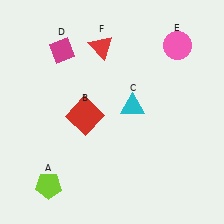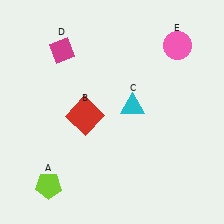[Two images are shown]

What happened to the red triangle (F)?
The red triangle (F) was removed in Image 2. It was in the top-left area of Image 1.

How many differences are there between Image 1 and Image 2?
There is 1 difference between the two images.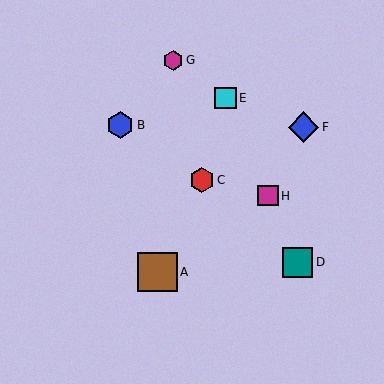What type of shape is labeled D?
Shape D is a teal square.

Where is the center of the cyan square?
The center of the cyan square is at (225, 98).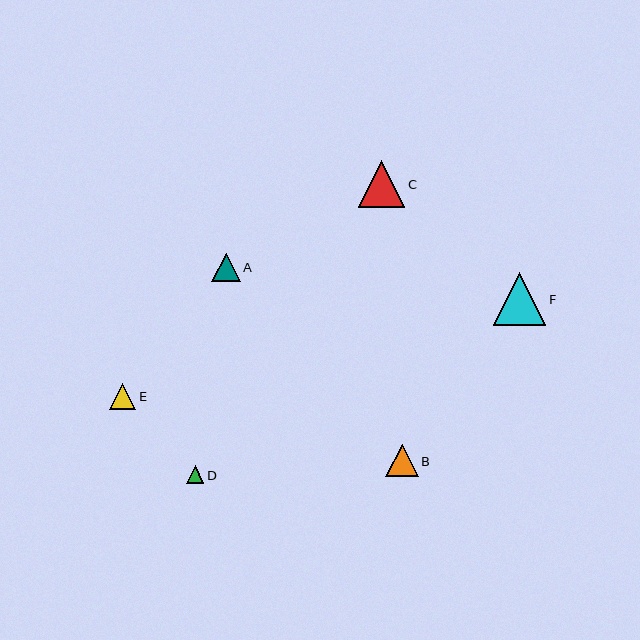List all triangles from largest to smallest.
From largest to smallest: F, C, B, A, E, D.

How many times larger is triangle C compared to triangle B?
Triangle C is approximately 1.4 times the size of triangle B.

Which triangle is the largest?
Triangle F is the largest with a size of approximately 53 pixels.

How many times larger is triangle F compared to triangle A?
Triangle F is approximately 1.8 times the size of triangle A.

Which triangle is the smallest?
Triangle D is the smallest with a size of approximately 17 pixels.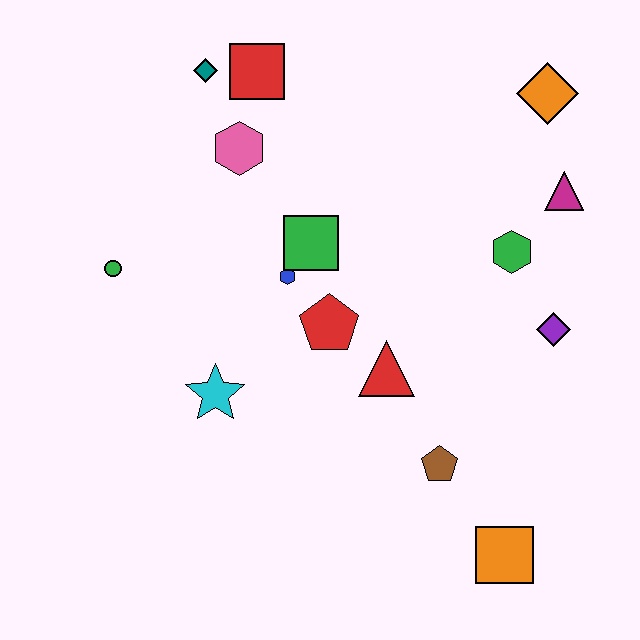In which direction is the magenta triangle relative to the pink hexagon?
The magenta triangle is to the right of the pink hexagon.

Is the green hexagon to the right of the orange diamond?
No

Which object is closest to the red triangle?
The red pentagon is closest to the red triangle.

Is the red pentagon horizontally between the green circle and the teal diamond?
No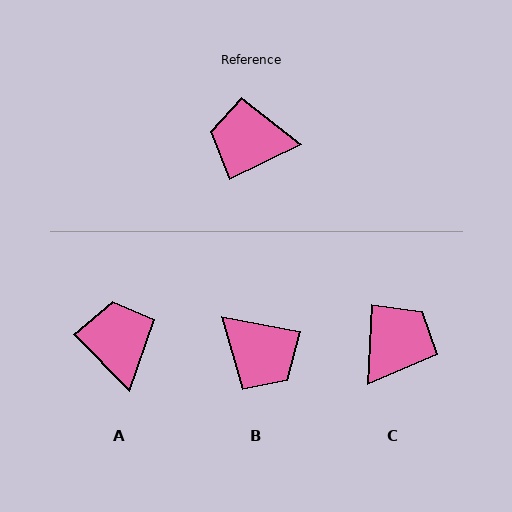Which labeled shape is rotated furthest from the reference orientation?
B, about 143 degrees away.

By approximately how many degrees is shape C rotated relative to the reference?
Approximately 119 degrees clockwise.